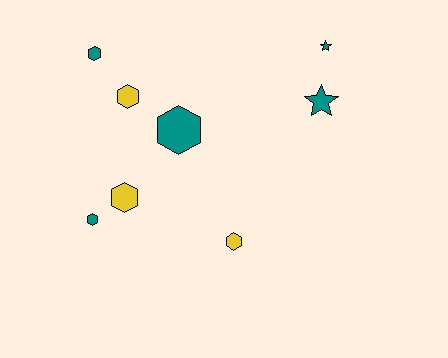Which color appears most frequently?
Teal, with 5 objects.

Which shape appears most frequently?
Hexagon, with 6 objects.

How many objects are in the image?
There are 8 objects.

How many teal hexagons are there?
There are 3 teal hexagons.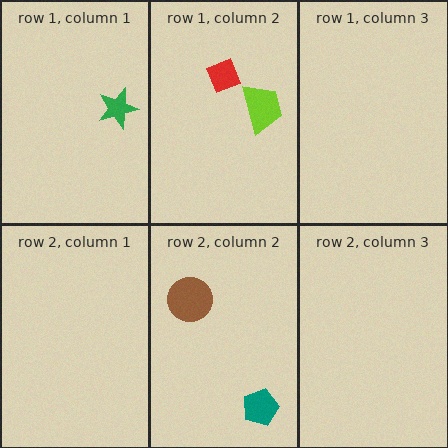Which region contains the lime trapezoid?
The row 1, column 2 region.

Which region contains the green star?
The row 1, column 1 region.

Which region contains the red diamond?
The row 1, column 2 region.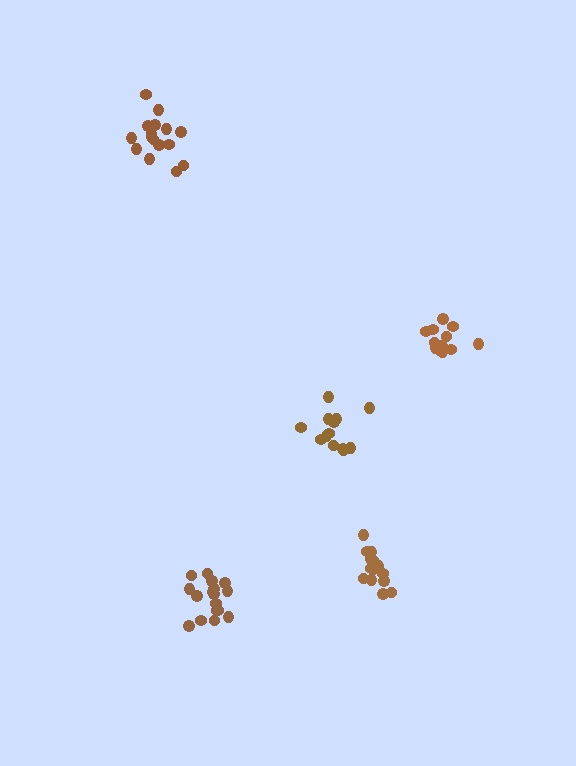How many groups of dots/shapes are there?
There are 5 groups.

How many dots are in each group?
Group 1: 17 dots, Group 2: 12 dots, Group 3: 17 dots, Group 4: 13 dots, Group 5: 14 dots (73 total).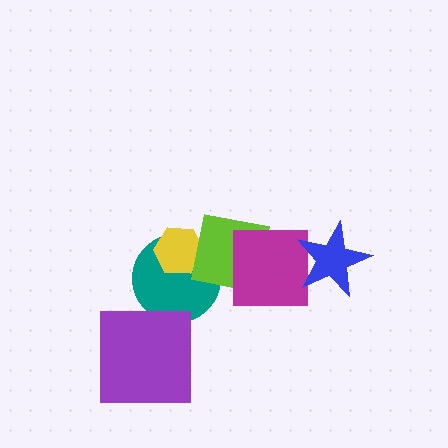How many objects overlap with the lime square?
3 objects overlap with the lime square.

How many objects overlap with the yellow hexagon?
2 objects overlap with the yellow hexagon.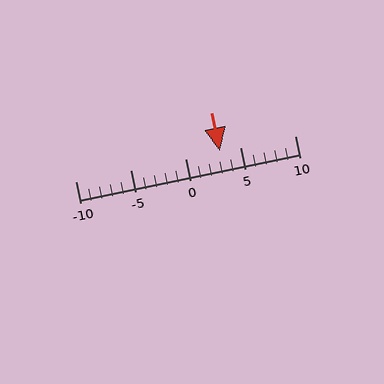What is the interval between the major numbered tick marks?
The major tick marks are spaced 5 units apart.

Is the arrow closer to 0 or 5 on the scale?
The arrow is closer to 5.